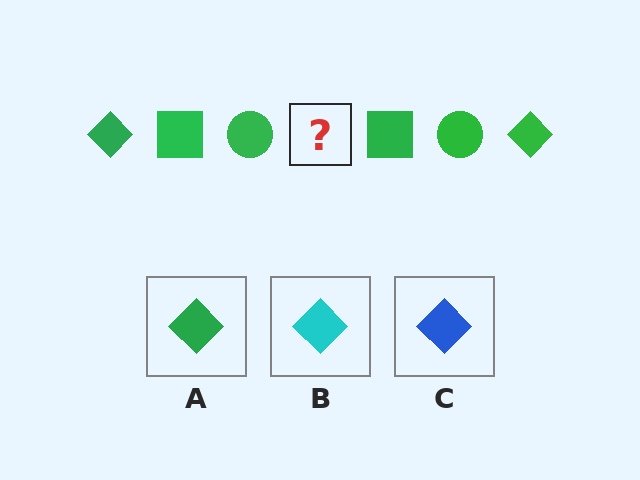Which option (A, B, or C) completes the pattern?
A.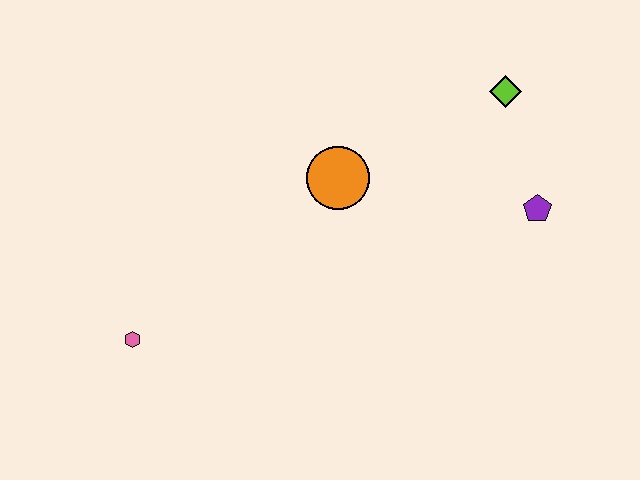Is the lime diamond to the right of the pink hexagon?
Yes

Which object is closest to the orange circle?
The lime diamond is closest to the orange circle.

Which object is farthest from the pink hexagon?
The lime diamond is farthest from the pink hexagon.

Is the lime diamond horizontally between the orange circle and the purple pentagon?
Yes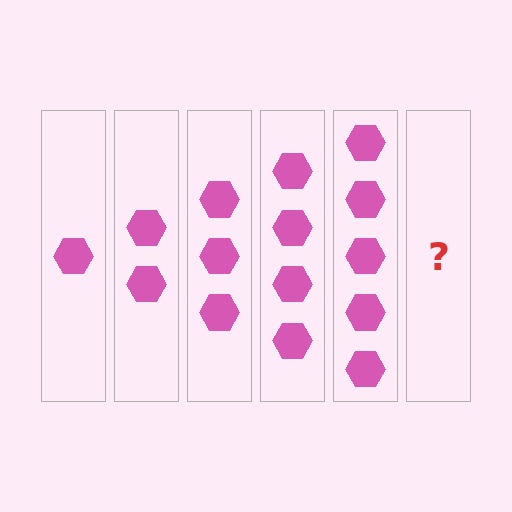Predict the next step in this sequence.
The next step is 6 hexagons.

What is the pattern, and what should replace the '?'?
The pattern is that each step adds one more hexagon. The '?' should be 6 hexagons.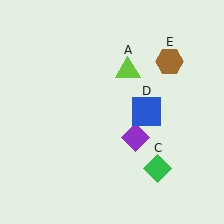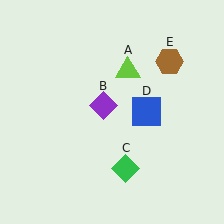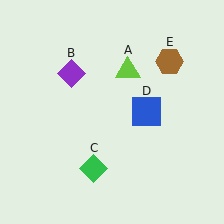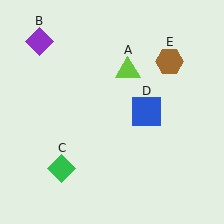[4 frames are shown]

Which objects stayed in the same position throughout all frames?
Lime triangle (object A) and blue square (object D) and brown hexagon (object E) remained stationary.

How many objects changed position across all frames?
2 objects changed position: purple diamond (object B), green diamond (object C).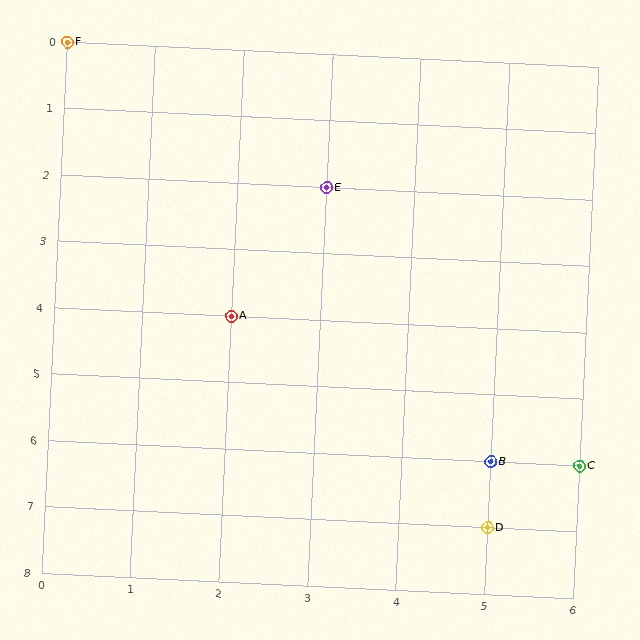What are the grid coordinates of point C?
Point C is at grid coordinates (6, 6).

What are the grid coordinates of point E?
Point E is at grid coordinates (3, 2).